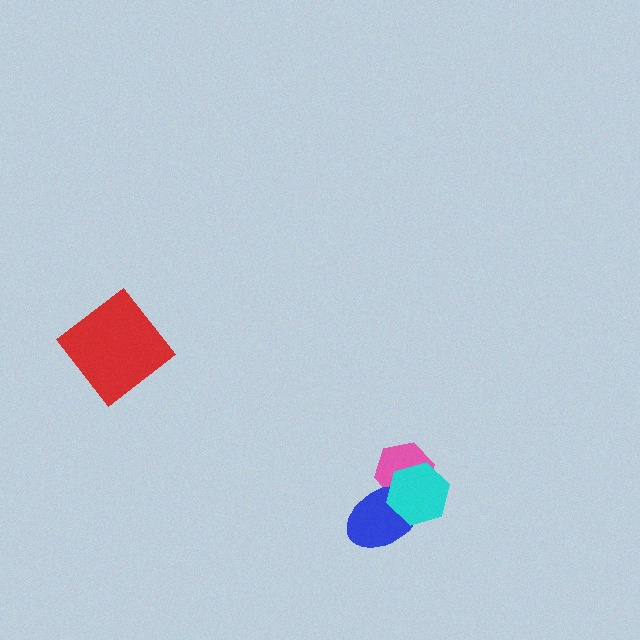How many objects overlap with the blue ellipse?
2 objects overlap with the blue ellipse.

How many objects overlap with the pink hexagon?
2 objects overlap with the pink hexagon.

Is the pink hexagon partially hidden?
Yes, it is partially covered by another shape.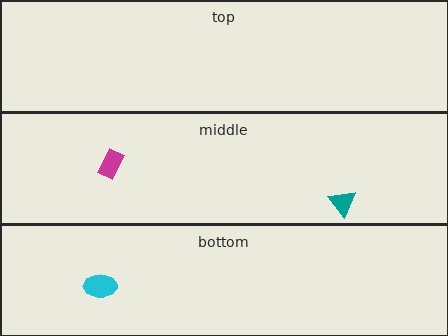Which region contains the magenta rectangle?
The middle region.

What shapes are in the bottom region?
The cyan ellipse.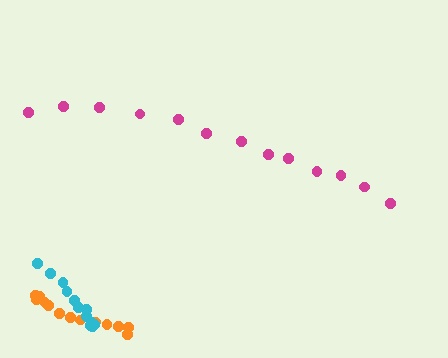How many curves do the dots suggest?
There are 3 distinct paths.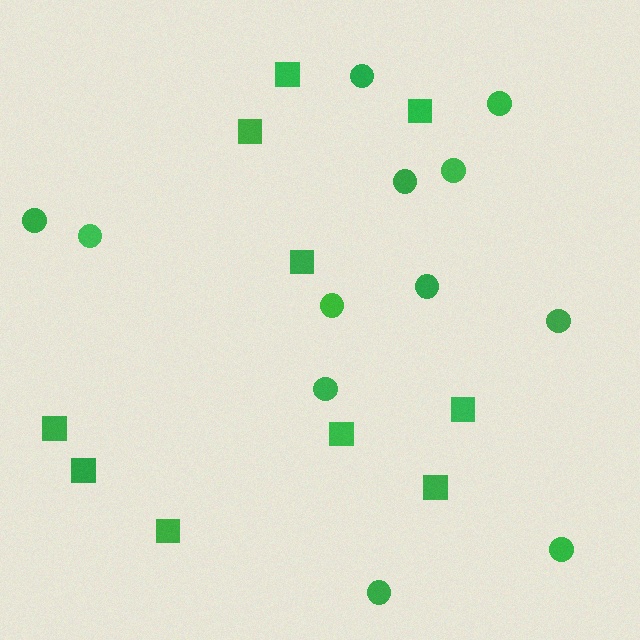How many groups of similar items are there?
There are 2 groups: one group of circles (12) and one group of squares (10).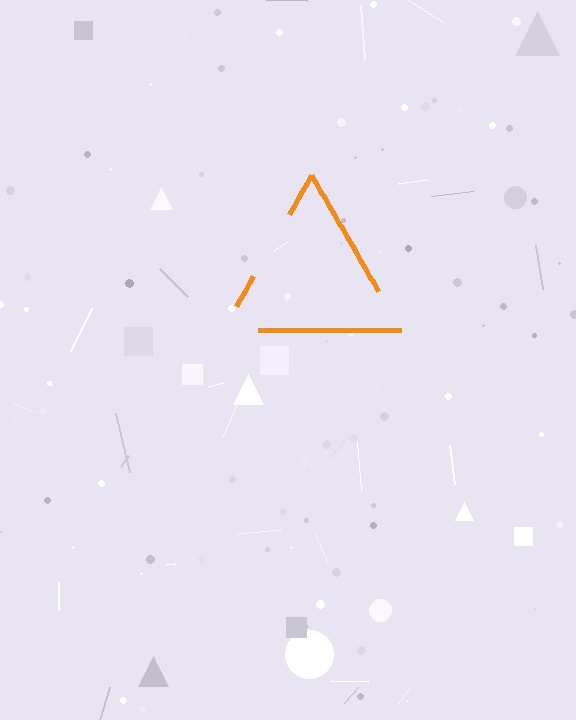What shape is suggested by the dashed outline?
The dashed outline suggests a triangle.